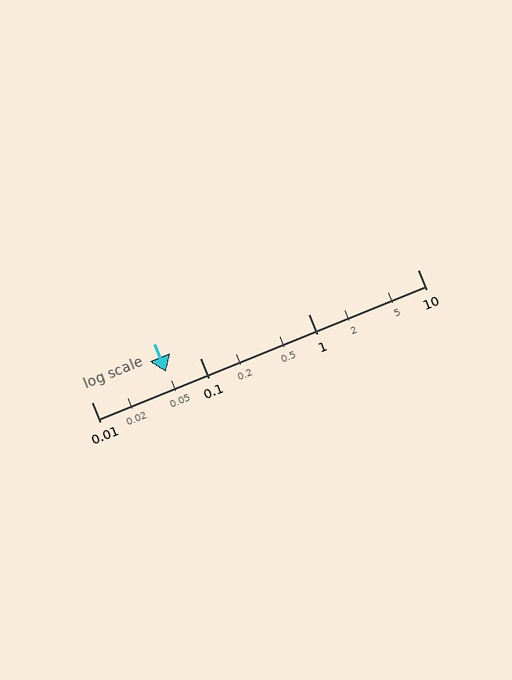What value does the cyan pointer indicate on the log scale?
The pointer indicates approximately 0.049.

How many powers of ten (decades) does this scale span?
The scale spans 3 decades, from 0.01 to 10.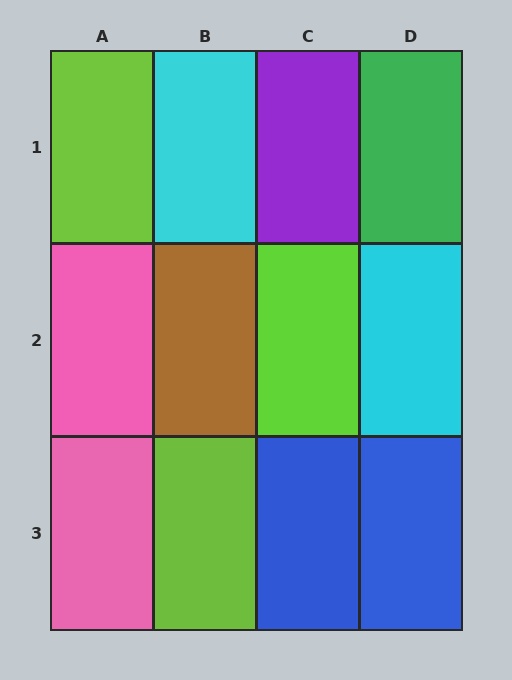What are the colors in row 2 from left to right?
Pink, brown, lime, cyan.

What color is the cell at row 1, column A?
Lime.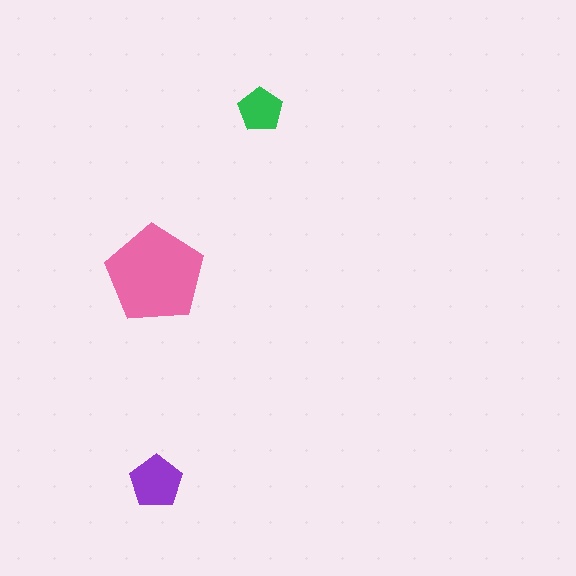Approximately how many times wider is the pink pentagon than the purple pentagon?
About 2 times wider.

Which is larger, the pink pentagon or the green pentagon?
The pink one.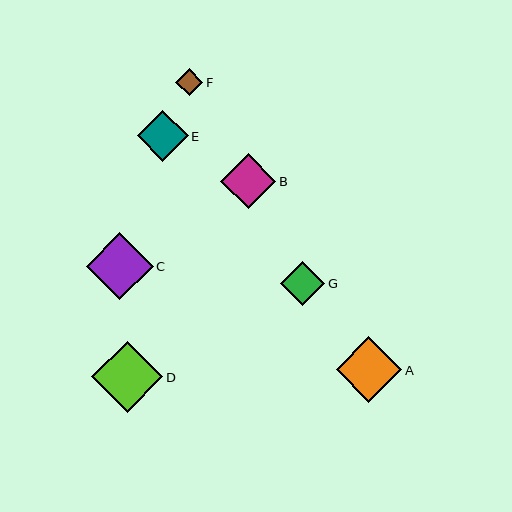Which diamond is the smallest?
Diamond F is the smallest with a size of approximately 27 pixels.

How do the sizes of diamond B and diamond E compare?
Diamond B and diamond E are approximately the same size.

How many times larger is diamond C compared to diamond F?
Diamond C is approximately 2.5 times the size of diamond F.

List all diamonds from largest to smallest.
From largest to smallest: D, C, A, B, E, G, F.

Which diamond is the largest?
Diamond D is the largest with a size of approximately 71 pixels.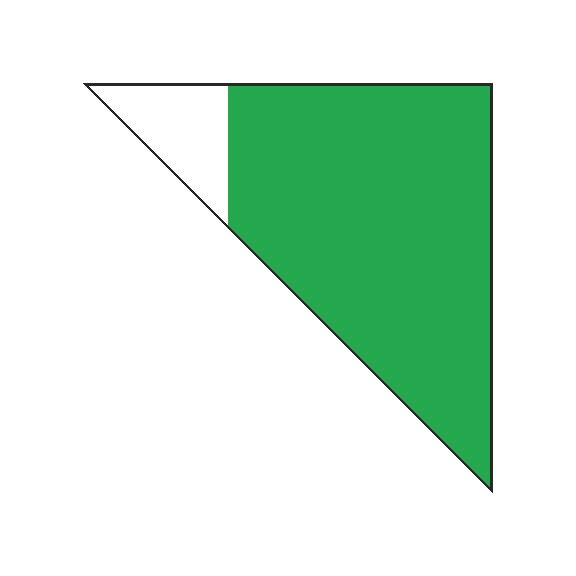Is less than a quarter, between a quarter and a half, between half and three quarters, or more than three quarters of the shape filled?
More than three quarters.